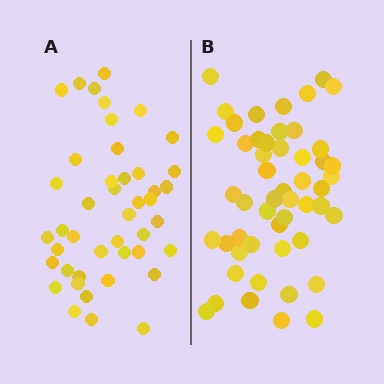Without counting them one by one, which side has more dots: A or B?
Region B (the right region) has more dots.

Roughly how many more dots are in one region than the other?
Region B has roughly 8 or so more dots than region A.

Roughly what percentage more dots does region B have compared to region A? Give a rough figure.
About 15% more.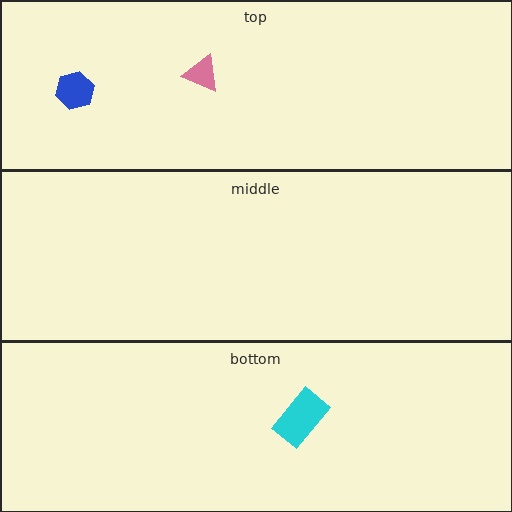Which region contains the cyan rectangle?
The bottom region.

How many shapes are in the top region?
2.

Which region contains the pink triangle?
The top region.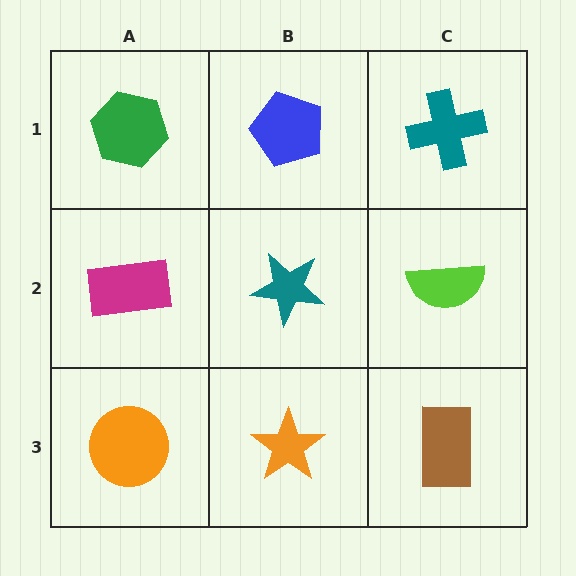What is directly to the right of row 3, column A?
An orange star.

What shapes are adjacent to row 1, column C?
A lime semicircle (row 2, column C), a blue pentagon (row 1, column B).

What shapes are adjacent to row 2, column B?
A blue pentagon (row 1, column B), an orange star (row 3, column B), a magenta rectangle (row 2, column A), a lime semicircle (row 2, column C).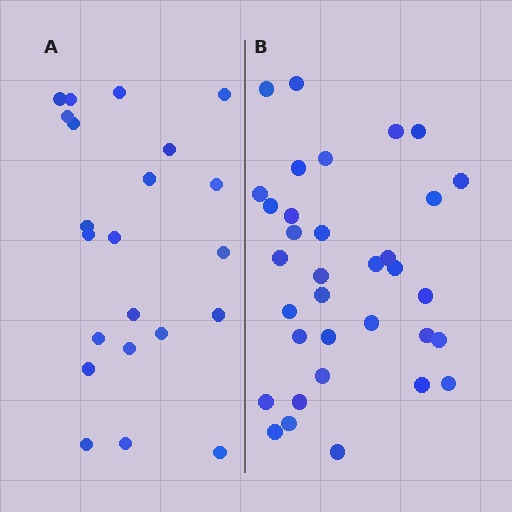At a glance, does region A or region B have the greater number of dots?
Region B (the right region) has more dots.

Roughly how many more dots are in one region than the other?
Region B has roughly 12 or so more dots than region A.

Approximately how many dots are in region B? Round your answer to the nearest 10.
About 30 dots. (The exact count is 34, which rounds to 30.)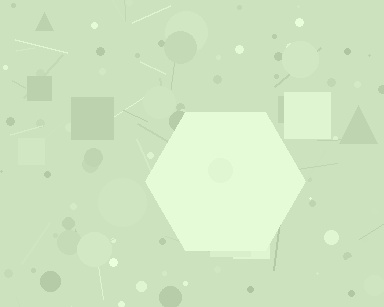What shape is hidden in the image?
A hexagon is hidden in the image.